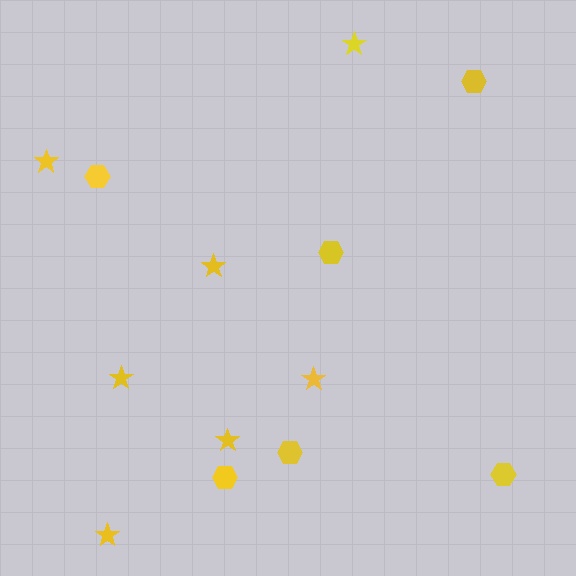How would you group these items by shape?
There are 2 groups: one group of hexagons (6) and one group of stars (7).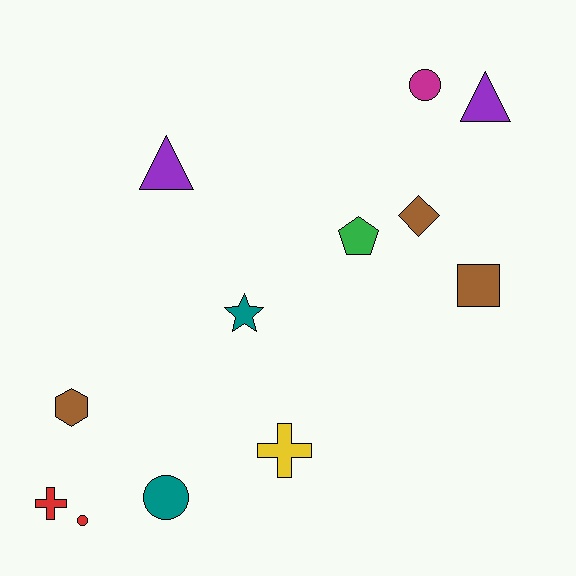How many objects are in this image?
There are 12 objects.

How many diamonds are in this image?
There is 1 diamond.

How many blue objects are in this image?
There are no blue objects.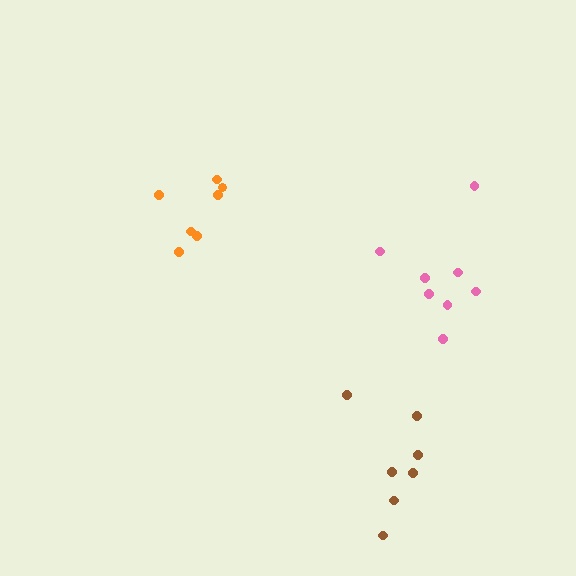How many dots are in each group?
Group 1: 7 dots, Group 2: 8 dots, Group 3: 7 dots (22 total).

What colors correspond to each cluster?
The clusters are colored: orange, pink, brown.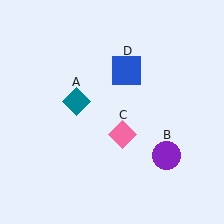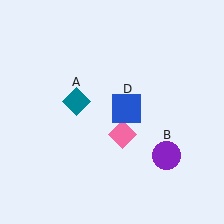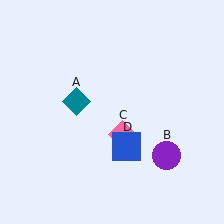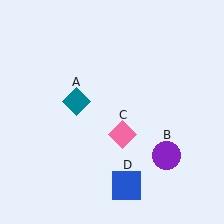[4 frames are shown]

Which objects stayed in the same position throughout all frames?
Teal diamond (object A) and purple circle (object B) and pink diamond (object C) remained stationary.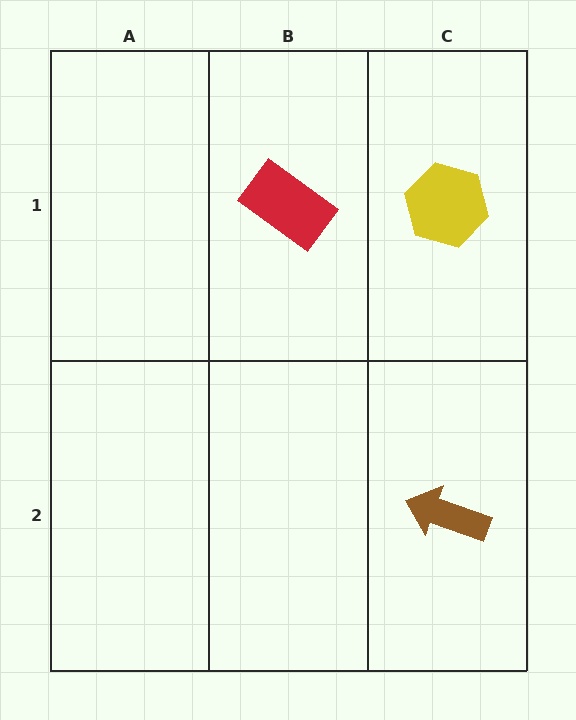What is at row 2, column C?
A brown arrow.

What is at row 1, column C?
A yellow hexagon.